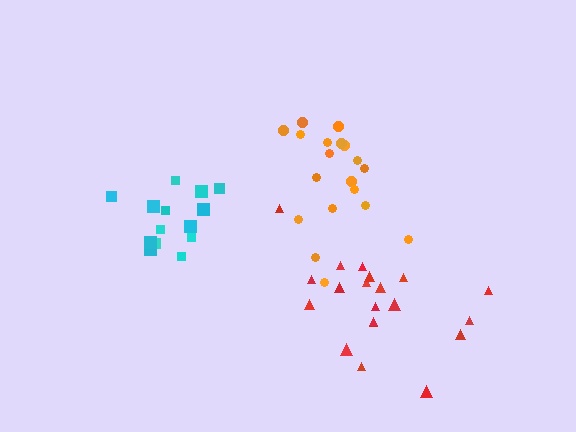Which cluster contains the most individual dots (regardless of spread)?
Red (20).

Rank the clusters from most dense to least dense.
orange, cyan, red.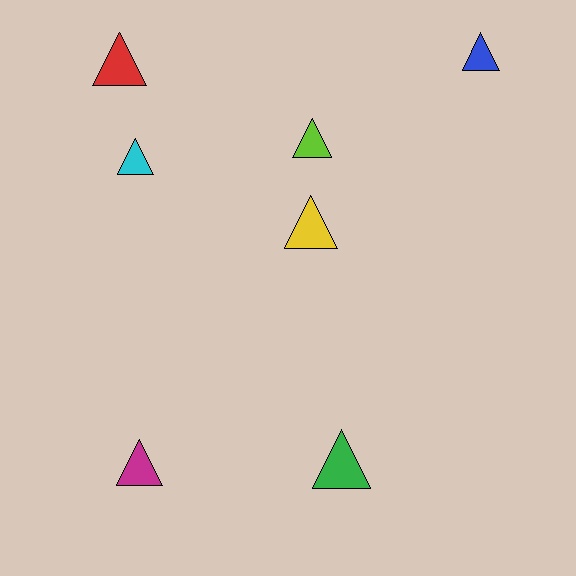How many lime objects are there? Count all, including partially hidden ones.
There is 1 lime object.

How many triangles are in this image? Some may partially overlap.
There are 7 triangles.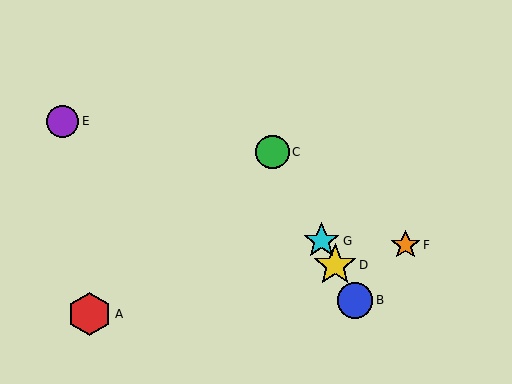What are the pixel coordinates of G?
Object G is at (322, 241).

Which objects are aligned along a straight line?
Objects B, C, D, G are aligned along a straight line.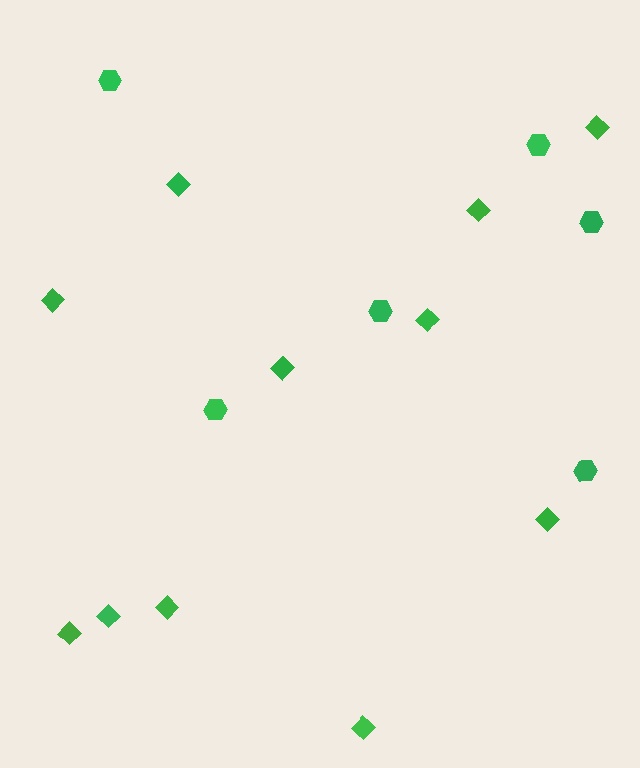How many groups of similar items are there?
There are 2 groups: one group of hexagons (6) and one group of diamonds (11).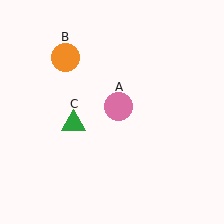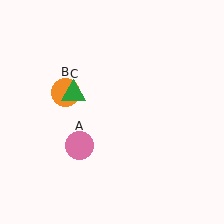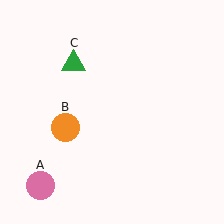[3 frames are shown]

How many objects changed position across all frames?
3 objects changed position: pink circle (object A), orange circle (object B), green triangle (object C).